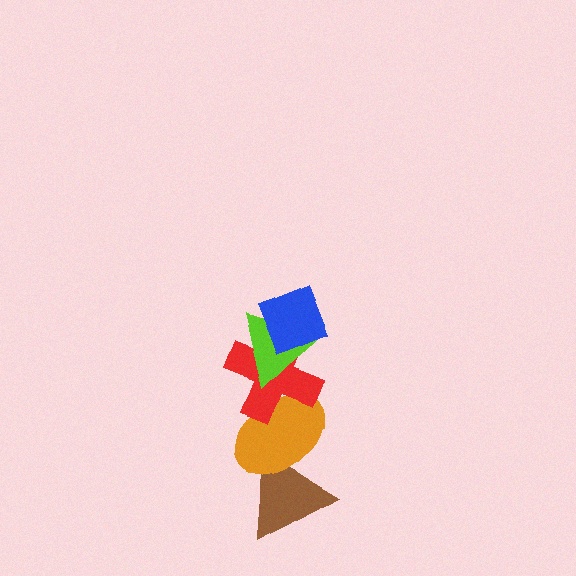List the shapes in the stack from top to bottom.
From top to bottom: the blue diamond, the lime triangle, the red cross, the orange ellipse, the brown triangle.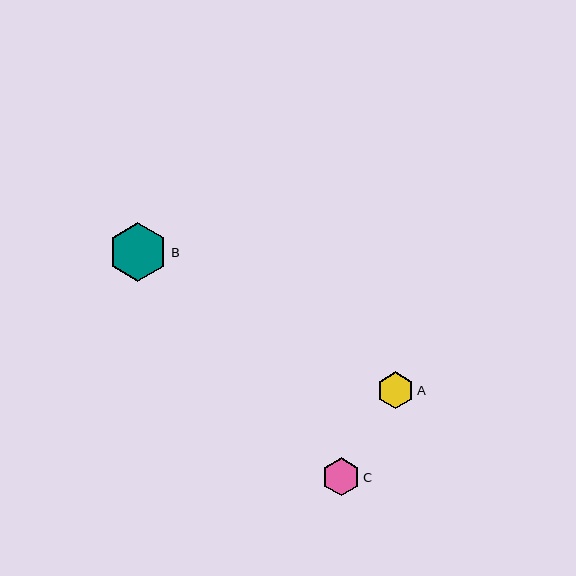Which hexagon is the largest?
Hexagon B is the largest with a size of approximately 59 pixels.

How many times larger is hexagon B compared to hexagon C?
Hexagon B is approximately 1.6 times the size of hexagon C.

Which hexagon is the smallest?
Hexagon A is the smallest with a size of approximately 36 pixels.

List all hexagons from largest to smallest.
From largest to smallest: B, C, A.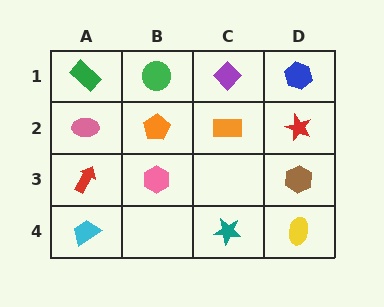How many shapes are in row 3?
3 shapes.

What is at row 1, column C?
A purple diamond.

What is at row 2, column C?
An orange rectangle.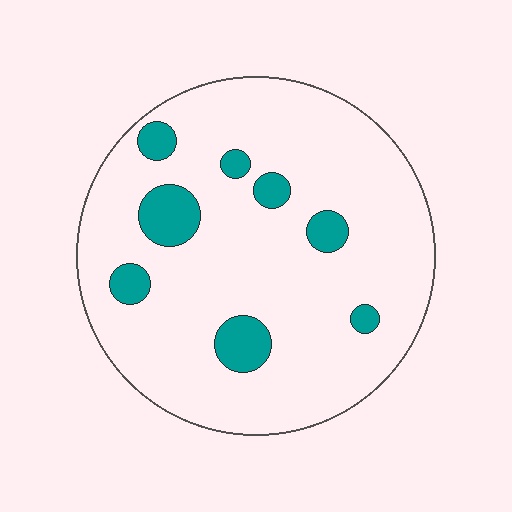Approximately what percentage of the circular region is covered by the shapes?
Approximately 10%.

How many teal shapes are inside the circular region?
8.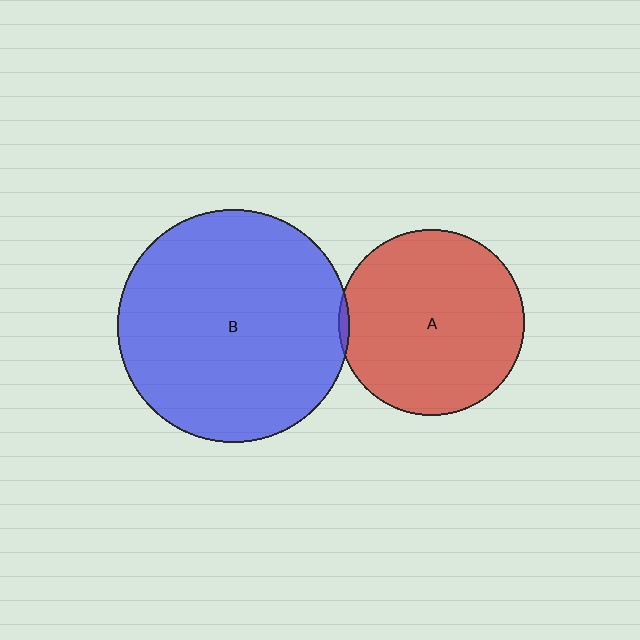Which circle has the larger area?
Circle B (blue).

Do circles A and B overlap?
Yes.